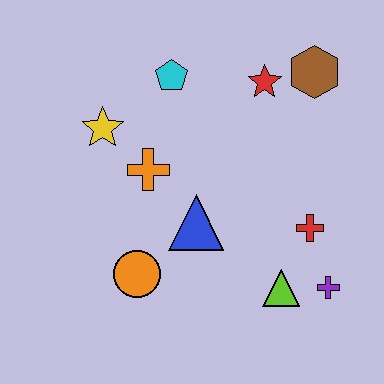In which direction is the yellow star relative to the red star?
The yellow star is to the left of the red star.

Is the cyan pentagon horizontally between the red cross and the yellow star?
Yes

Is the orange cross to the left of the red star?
Yes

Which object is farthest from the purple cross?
The yellow star is farthest from the purple cross.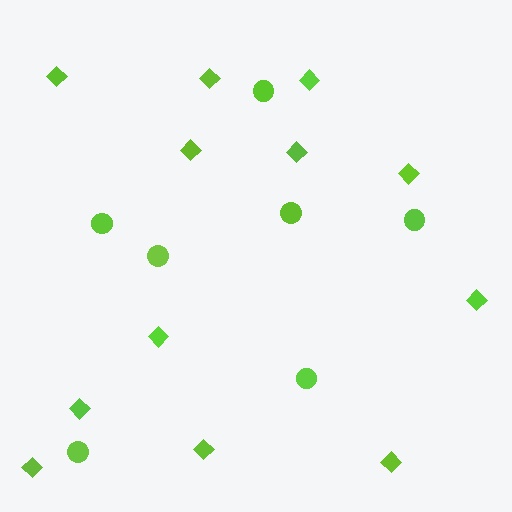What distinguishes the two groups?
There are 2 groups: one group of circles (7) and one group of diamonds (12).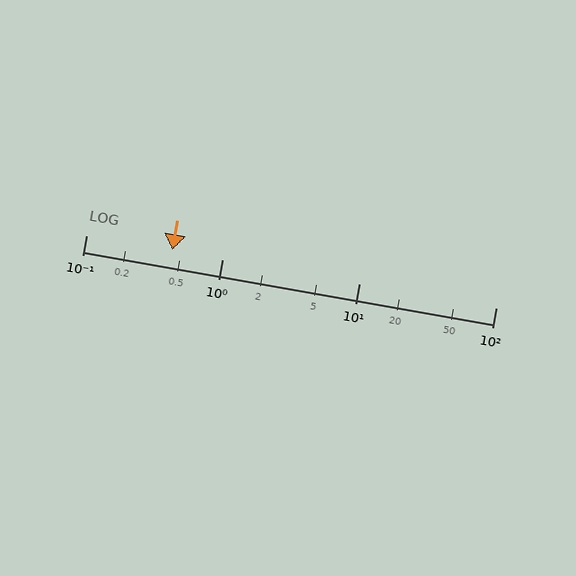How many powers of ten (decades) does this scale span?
The scale spans 3 decades, from 0.1 to 100.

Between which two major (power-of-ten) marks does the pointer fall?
The pointer is between 0.1 and 1.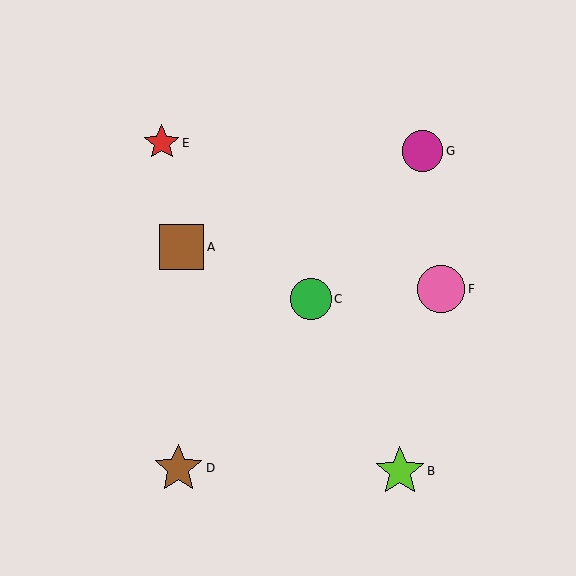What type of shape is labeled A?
Shape A is a brown square.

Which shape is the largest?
The brown star (labeled D) is the largest.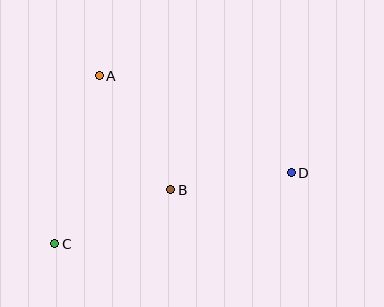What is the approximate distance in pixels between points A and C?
The distance between A and C is approximately 174 pixels.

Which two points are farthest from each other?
Points C and D are farthest from each other.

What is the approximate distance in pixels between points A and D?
The distance between A and D is approximately 215 pixels.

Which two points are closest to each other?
Points B and D are closest to each other.